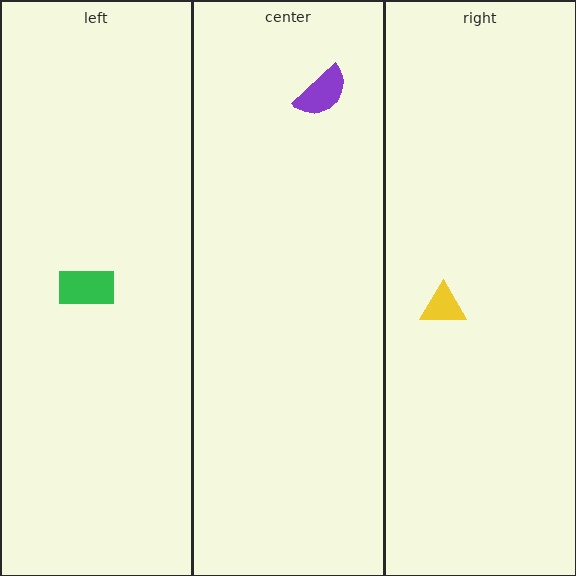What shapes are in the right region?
The yellow triangle.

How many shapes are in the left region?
1.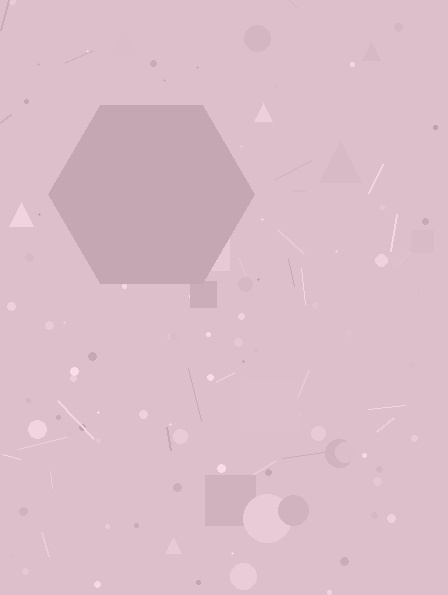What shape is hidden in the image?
A hexagon is hidden in the image.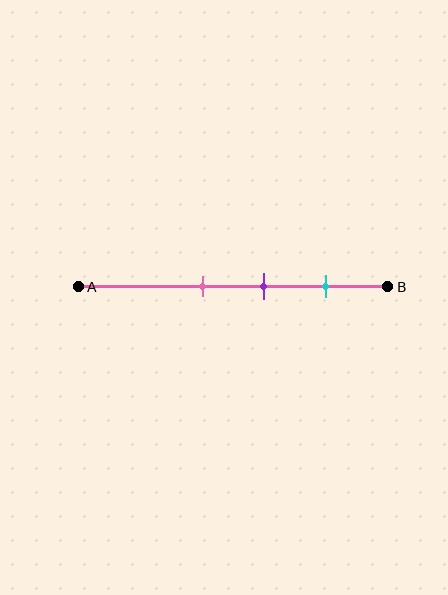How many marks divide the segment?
There are 3 marks dividing the segment.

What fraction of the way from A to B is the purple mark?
The purple mark is approximately 60% (0.6) of the way from A to B.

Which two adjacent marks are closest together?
The pink and purple marks are the closest adjacent pair.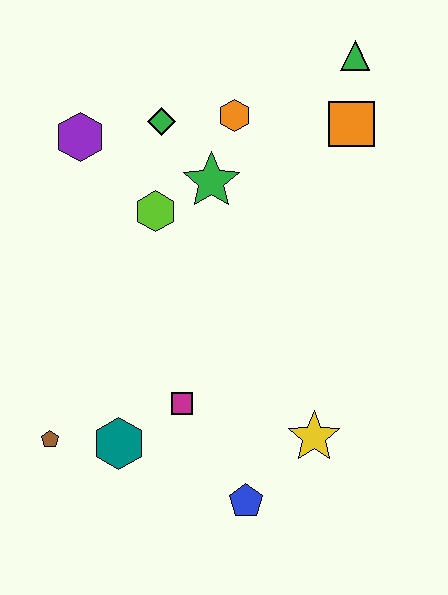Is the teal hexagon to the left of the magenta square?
Yes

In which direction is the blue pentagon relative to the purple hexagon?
The blue pentagon is below the purple hexagon.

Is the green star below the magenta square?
No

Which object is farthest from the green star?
The blue pentagon is farthest from the green star.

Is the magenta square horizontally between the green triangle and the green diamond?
Yes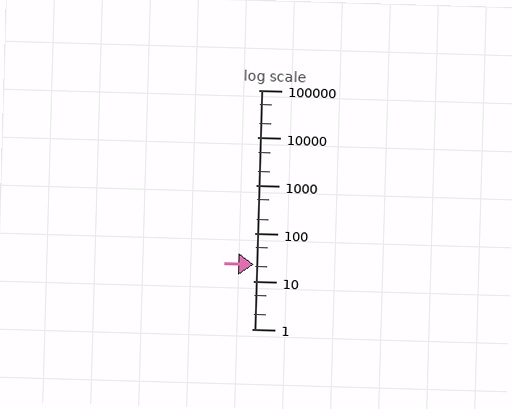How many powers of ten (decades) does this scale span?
The scale spans 5 decades, from 1 to 100000.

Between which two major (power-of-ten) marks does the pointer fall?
The pointer is between 10 and 100.